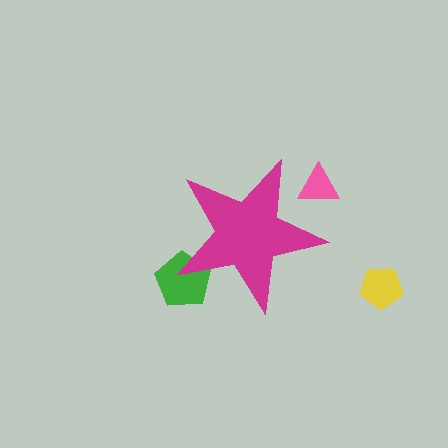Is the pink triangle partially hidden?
Yes, the pink triangle is partially hidden behind the magenta star.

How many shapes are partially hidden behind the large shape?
2 shapes are partially hidden.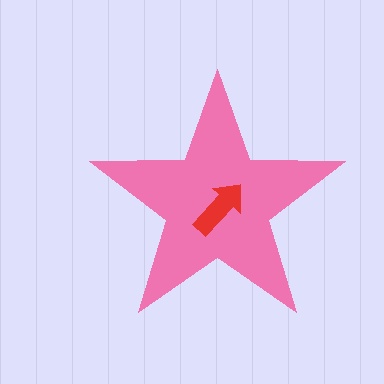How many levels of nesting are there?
2.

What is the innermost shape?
The red arrow.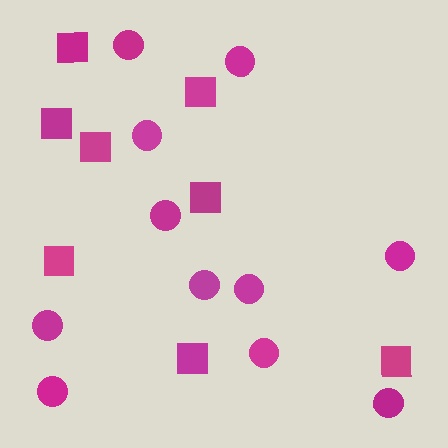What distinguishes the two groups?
There are 2 groups: one group of squares (8) and one group of circles (11).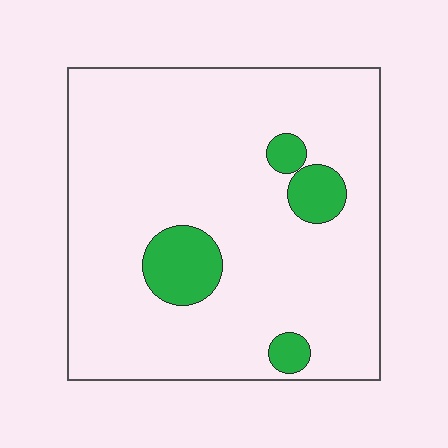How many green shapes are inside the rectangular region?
4.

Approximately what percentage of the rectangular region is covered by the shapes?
Approximately 10%.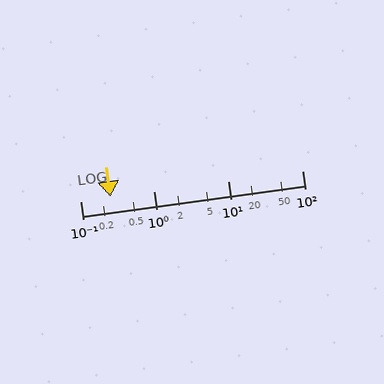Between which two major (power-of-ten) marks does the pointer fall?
The pointer is between 0.1 and 1.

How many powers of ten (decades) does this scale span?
The scale spans 3 decades, from 0.1 to 100.